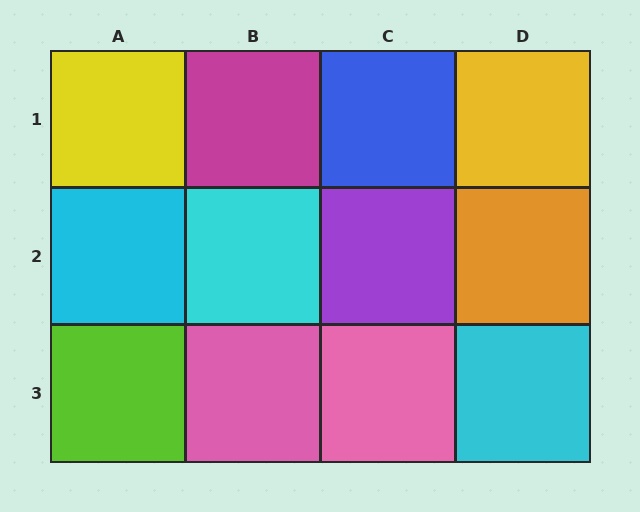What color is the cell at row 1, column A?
Yellow.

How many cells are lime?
1 cell is lime.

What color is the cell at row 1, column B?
Magenta.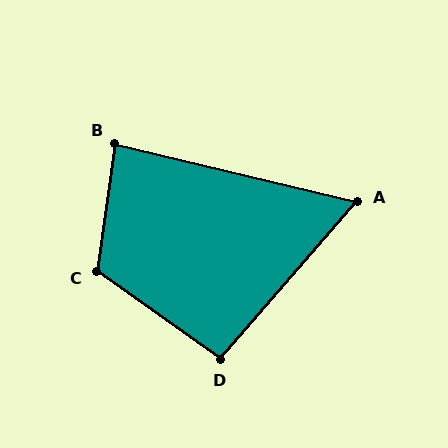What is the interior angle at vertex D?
Approximately 95 degrees (obtuse).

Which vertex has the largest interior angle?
C, at approximately 118 degrees.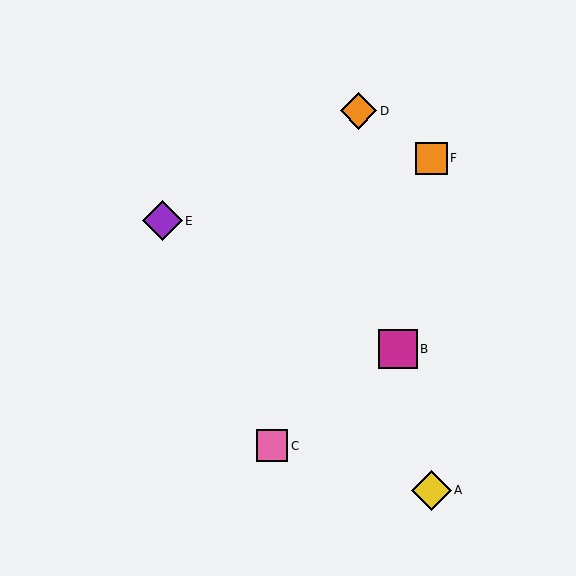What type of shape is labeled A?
Shape A is a yellow diamond.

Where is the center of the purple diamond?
The center of the purple diamond is at (162, 221).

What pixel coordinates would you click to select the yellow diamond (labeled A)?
Click at (431, 490) to select the yellow diamond A.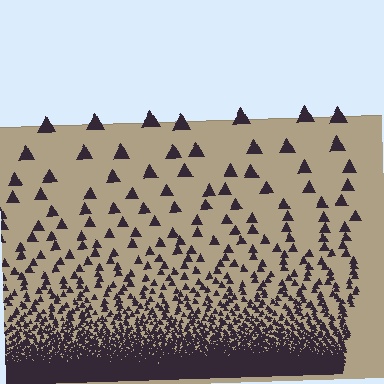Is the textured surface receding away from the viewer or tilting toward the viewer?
The surface appears to tilt toward the viewer. Texture elements get larger and sparser toward the top.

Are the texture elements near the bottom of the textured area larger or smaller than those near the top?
Smaller. The gradient is inverted — elements near the bottom are smaller and denser.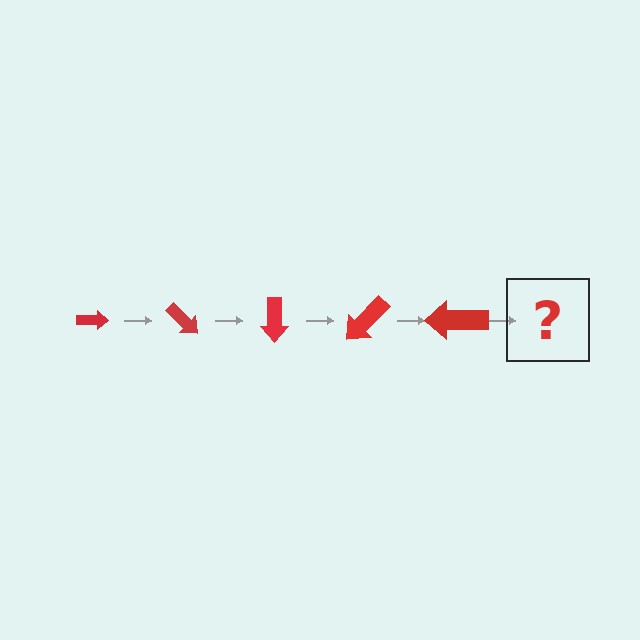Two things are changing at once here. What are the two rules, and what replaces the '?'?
The two rules are that the arrow grows larger each step and it rotates 45 degrees each step. The '?' should be an arrow, larger than the previous one and rotated 225 degrees from the start.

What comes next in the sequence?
The next element should be an arrow, larger than the previous one and rotated 225 degrees from the start.